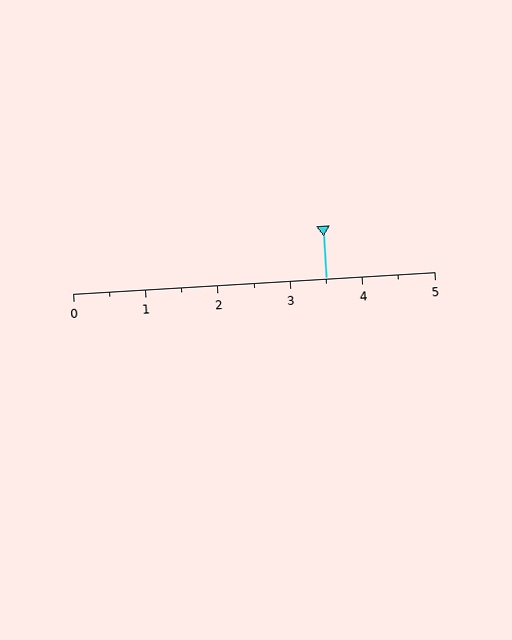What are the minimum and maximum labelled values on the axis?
The axis runs from 0 to 5.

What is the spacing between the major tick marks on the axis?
The major ticks are spaced 1 apart.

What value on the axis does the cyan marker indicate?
The marker indicates approximately 3.5.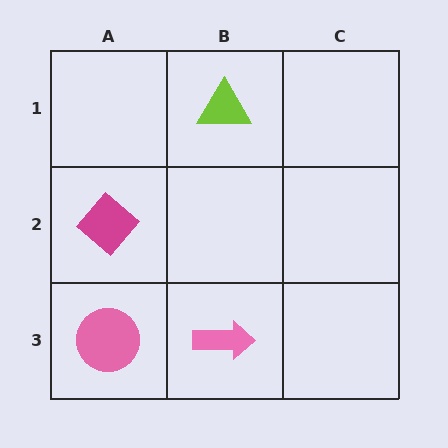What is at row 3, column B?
A pink arrow.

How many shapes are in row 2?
1 shape.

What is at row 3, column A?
A pink circle.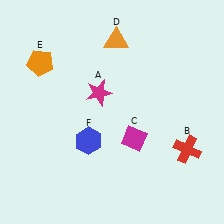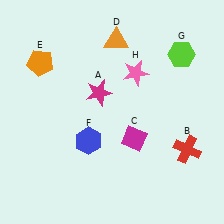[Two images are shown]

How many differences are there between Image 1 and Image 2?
There are 2 differences between the two images.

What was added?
A lime hexagon (G), a pink star (H) were added in Image 2.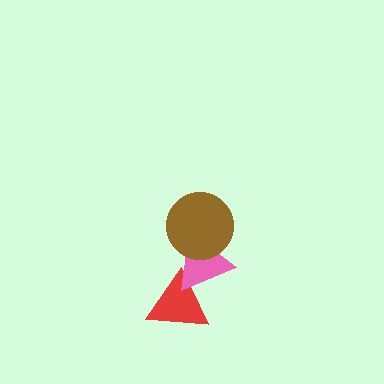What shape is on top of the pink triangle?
The brown circle is on top of the pink triangle.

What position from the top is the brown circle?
The brown circle is 1st from the top.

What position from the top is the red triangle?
The red triangle is 3rd from the top.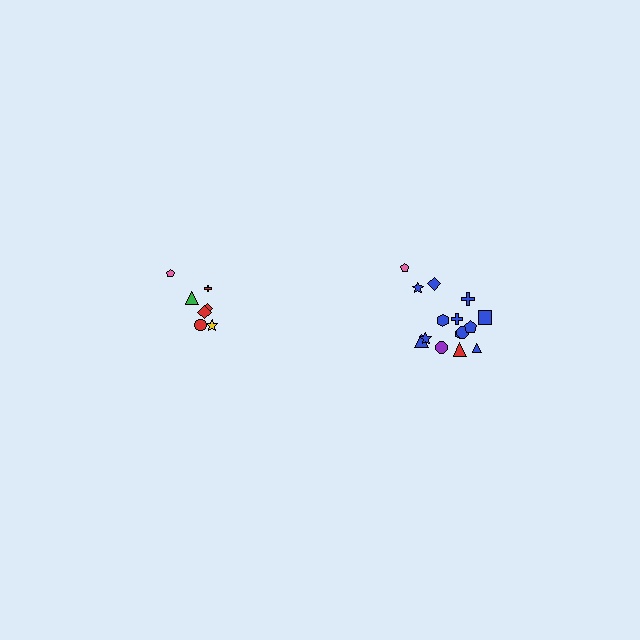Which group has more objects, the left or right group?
The right group.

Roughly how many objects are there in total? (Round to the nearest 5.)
Roughly 20 objects in total.